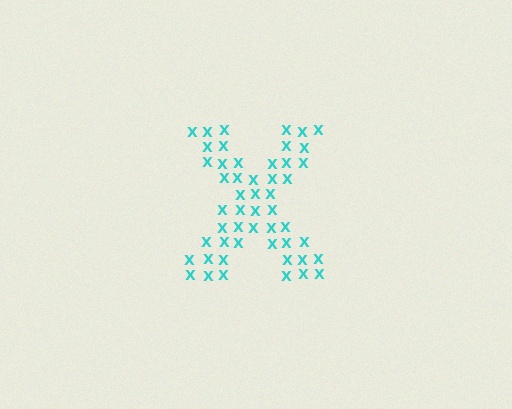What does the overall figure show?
The overall figure shows the letter X.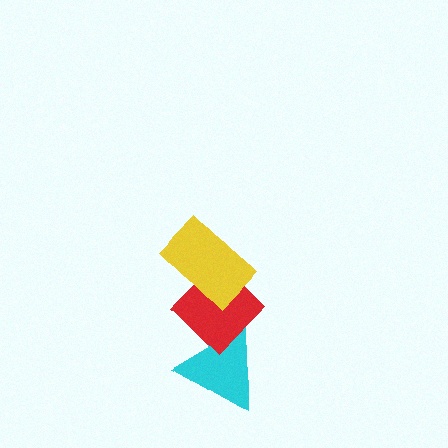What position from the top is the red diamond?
The red diamond is 2nd from the top.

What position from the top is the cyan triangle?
The cyan triangle is 3rd from the top.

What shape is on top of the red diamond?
The yellow rectangle is on top of the red diamond.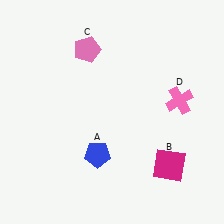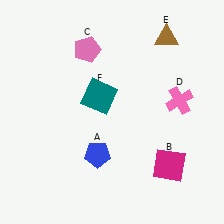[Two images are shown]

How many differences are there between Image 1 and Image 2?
There are 2 differences between the two images.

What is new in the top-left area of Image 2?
A teal square (F) was added in the top-left area of Image 2.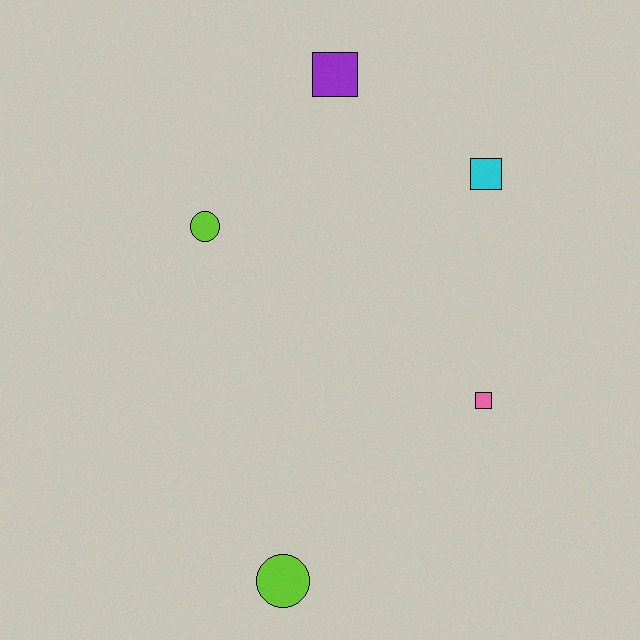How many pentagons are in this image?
There are no pentagons.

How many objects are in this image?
There are 5 objects.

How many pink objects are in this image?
There is 1 pink object.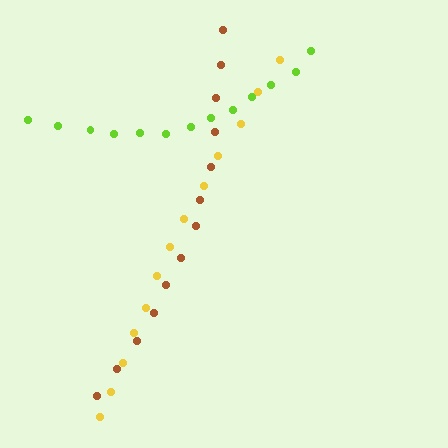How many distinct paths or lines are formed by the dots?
There are 3 distinct paths.